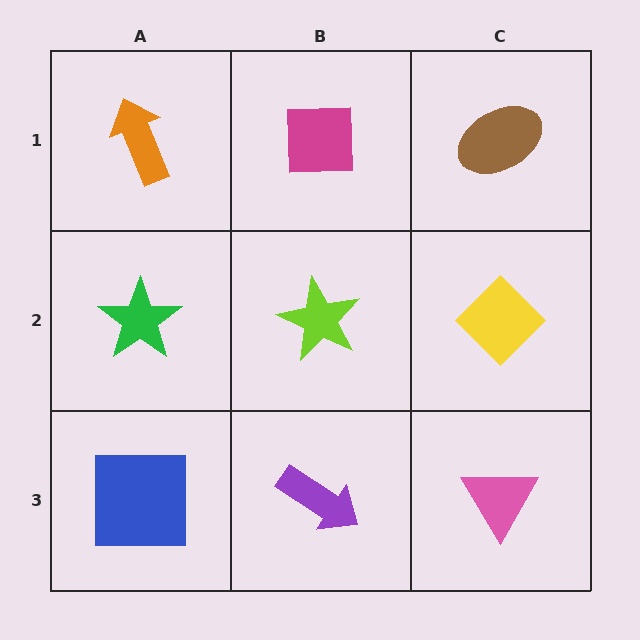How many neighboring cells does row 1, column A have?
2.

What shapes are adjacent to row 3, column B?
A lime star (row 2, column B), a blue square (row 3, column A), a pink triangle (row 3, column C).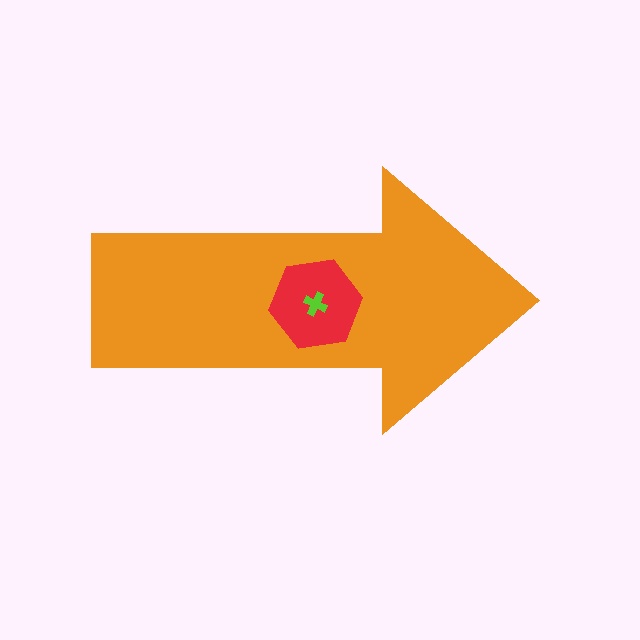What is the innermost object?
The lime cross.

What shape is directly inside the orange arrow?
The red hexagon.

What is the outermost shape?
The orange arrow.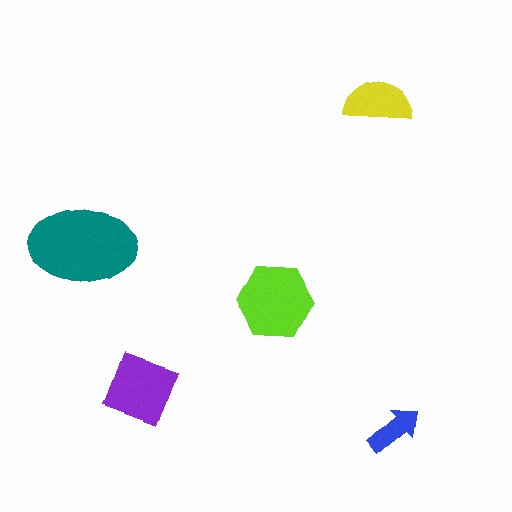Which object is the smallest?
The blue arrow.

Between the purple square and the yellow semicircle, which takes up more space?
The purple square.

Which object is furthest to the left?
The teal ellipse is leftmost.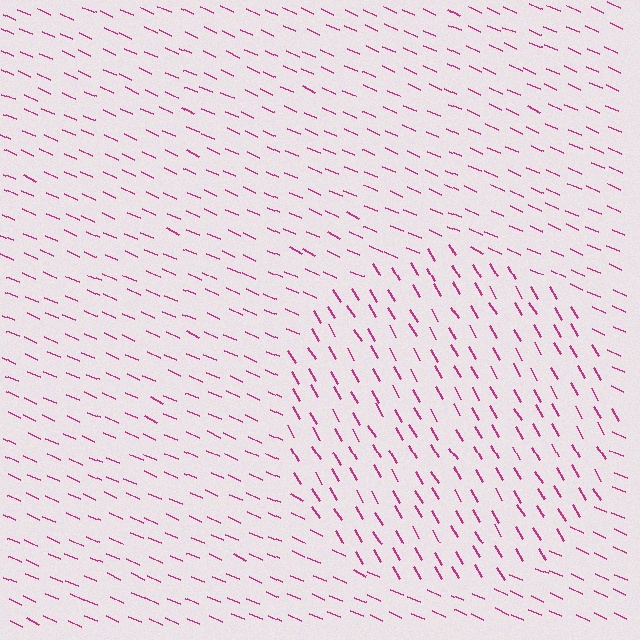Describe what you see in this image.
The image is filled with small magenta line segments. A circle region in the image has lines oriented differently from the surrounding lines, creating a visible texture boundary.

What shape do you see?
I see a circle.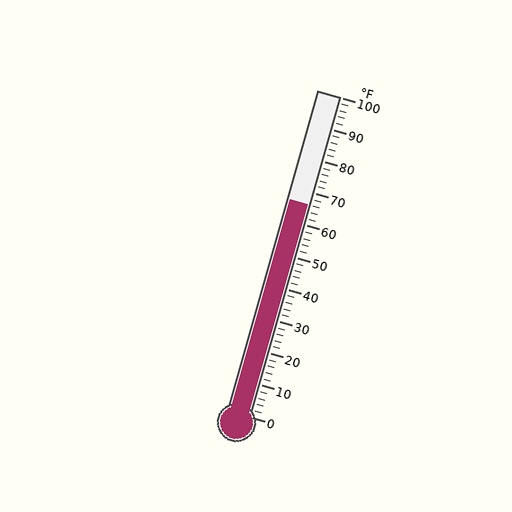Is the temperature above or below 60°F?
The temperature is above 60°F.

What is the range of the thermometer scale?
The thermometer scale ranges from 0°F to 100°F.